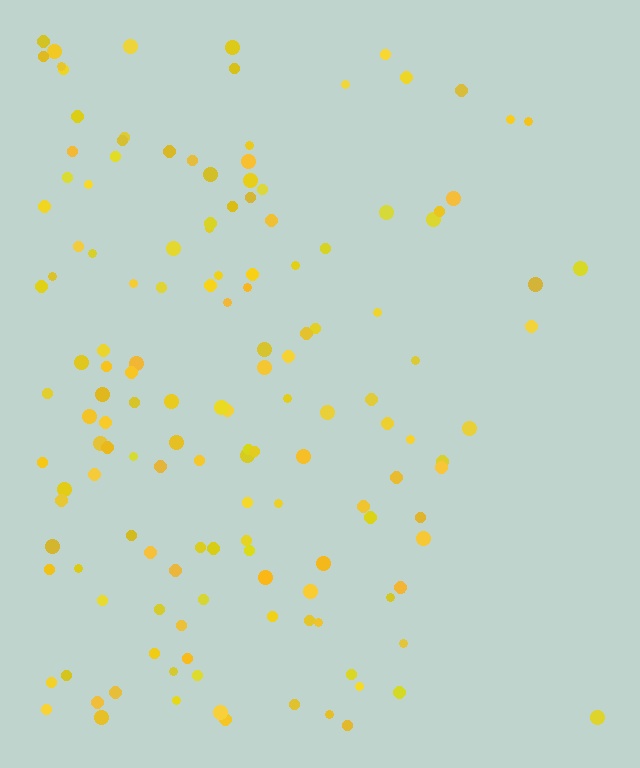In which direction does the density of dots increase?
From right to left, with the left side densest.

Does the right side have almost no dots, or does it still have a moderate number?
Still a moderate number, just noticeably fewer than the left.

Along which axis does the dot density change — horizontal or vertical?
Horizontal.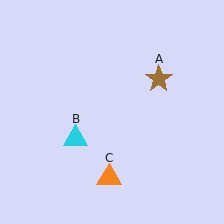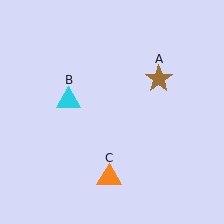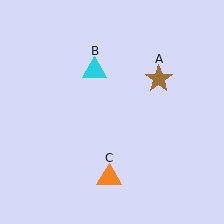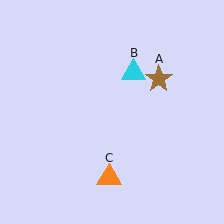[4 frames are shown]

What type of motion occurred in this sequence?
The cyan triangle (object B) rotated clockwise around the center of the scene.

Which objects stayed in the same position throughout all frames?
Brown star (object A) and orange triangle (object C) remained stationary.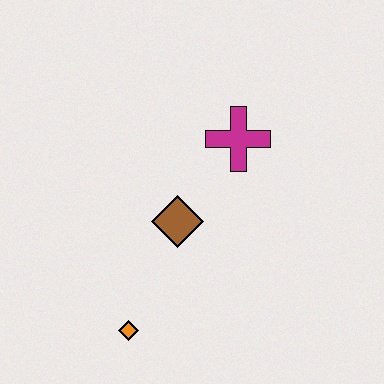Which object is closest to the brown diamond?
The magenta cross is closest to the brown diamond.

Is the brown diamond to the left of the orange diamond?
No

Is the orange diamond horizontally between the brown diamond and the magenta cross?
No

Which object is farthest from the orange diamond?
The magenta cross is farthest from the orange diamond.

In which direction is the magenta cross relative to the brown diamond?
The magenta cross is above the brown diamond.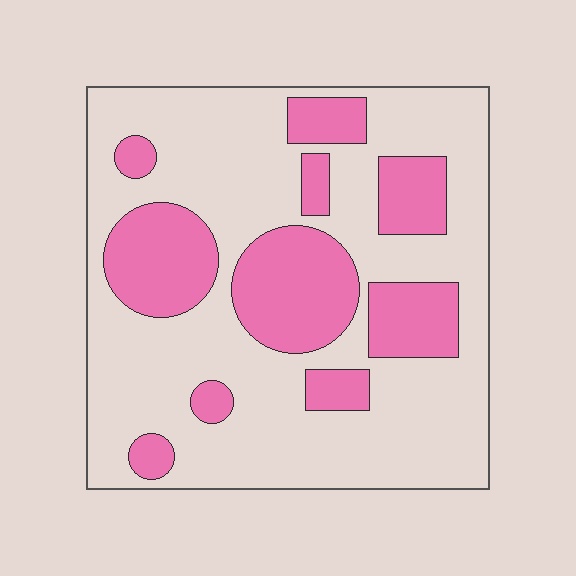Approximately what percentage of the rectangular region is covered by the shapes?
Approximately 30%.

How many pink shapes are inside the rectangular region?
10.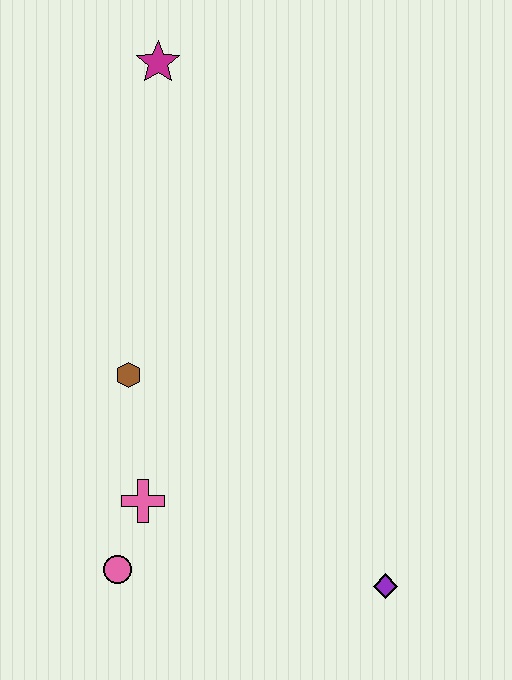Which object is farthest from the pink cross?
The magenta star is farthest from the pink cross.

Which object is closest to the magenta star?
The brown hexagon is closest to the magenta star.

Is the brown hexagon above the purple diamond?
Yes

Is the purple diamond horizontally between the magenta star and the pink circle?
No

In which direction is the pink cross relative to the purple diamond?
The pink cross is to the left of the purple diamond.